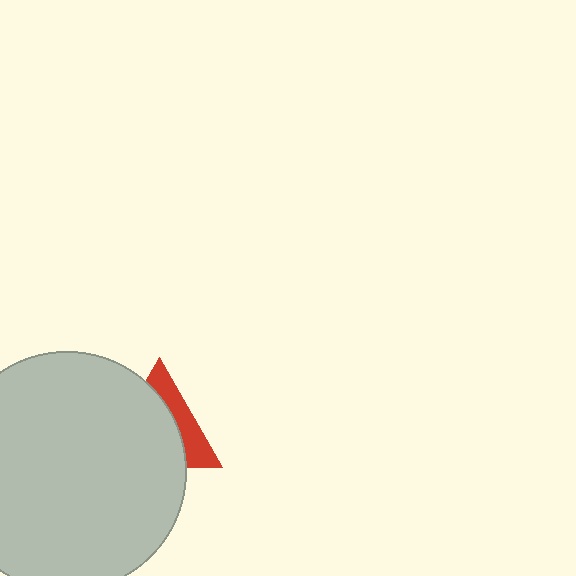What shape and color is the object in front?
The object in front is a light gray circle.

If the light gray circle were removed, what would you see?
You would see the complete red triangle.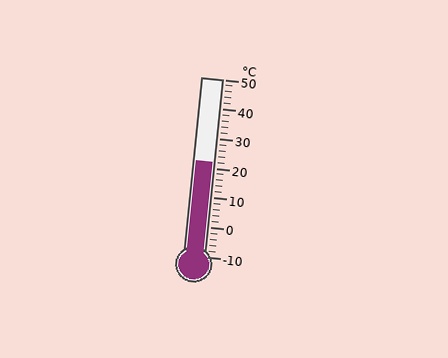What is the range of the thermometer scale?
The thermometer scale ranges from -10°C to 50°C.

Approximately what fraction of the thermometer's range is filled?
The thermometer is filled to approximately 55% of its range.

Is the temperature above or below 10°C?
The temperature is above 10°C.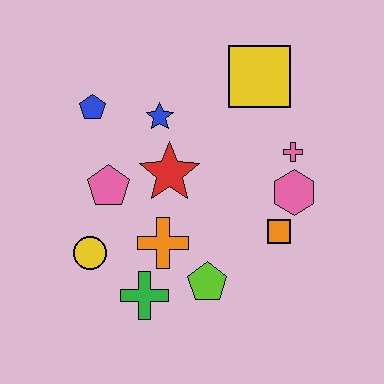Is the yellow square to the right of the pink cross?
No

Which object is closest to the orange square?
The pink hexagon is closest to the orange square.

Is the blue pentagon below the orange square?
No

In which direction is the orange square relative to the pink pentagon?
The orange square is to the right of the pink pentagon.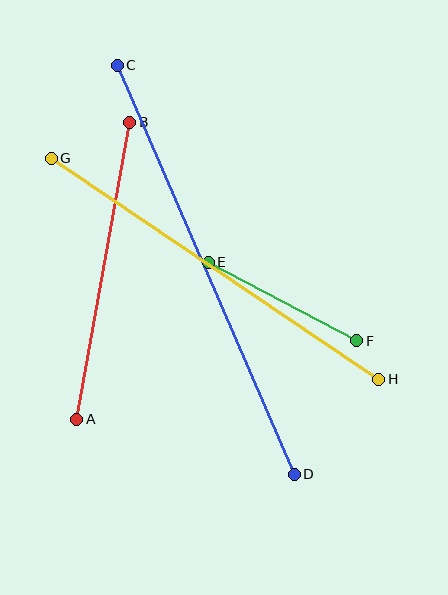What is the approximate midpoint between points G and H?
The midpoint is at approximately (215, 269) pixels.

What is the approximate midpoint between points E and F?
The midpoint is at approximately (283, 301) pixels.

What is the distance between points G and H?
The distance is approximately 395 pixels.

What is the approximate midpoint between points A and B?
The midpoint is at approximately (103, 271) pixels.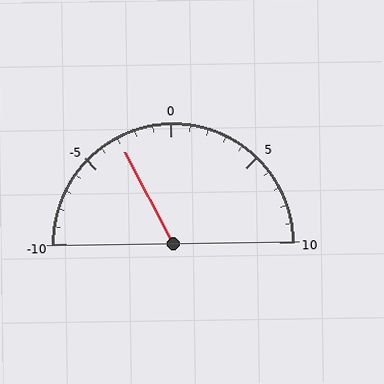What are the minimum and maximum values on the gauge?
The gauge ranges from -10 to 10.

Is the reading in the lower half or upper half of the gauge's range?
The reading is in the lower half of the range (-10 to 10).